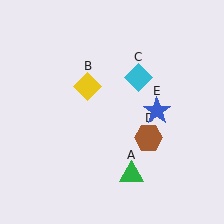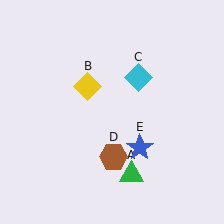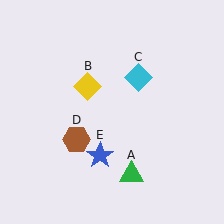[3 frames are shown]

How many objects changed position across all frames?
2 objects changed position: brown hexagon (object D), blue star (object E).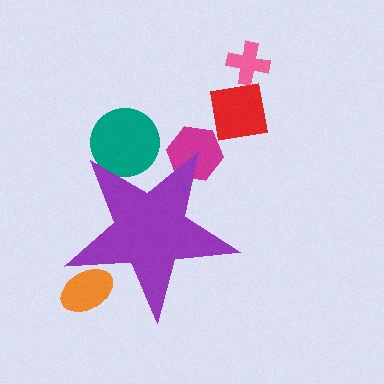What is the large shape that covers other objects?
A purple star.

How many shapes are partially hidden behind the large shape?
3 shapes are partially hidden.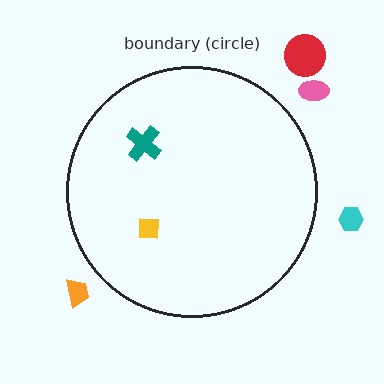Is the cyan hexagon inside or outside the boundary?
Outside.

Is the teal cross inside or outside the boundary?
Inside.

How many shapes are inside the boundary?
2 inside, 4 outside.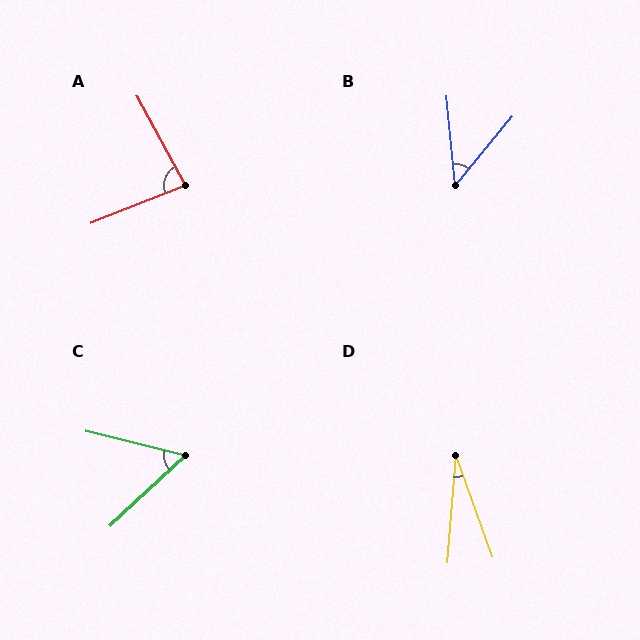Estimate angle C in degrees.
Approximately 57 degrees.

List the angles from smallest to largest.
D (25°), B (45°), C (57°), A (83°).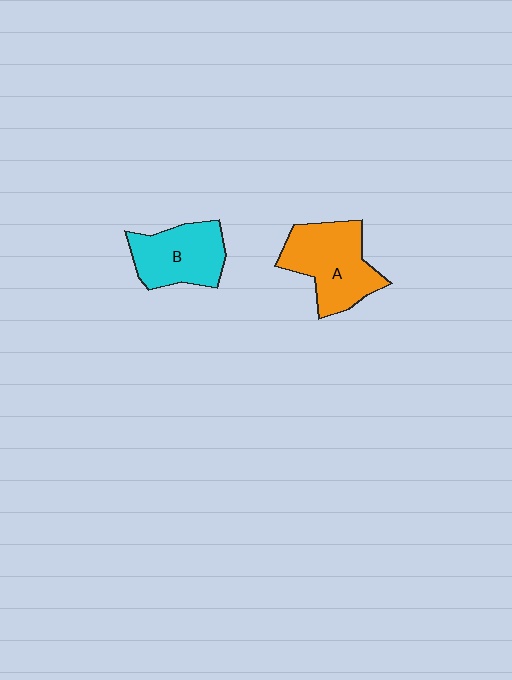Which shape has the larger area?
Shape A (orange).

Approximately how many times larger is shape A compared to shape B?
Approximately 1.2 times.